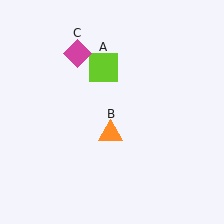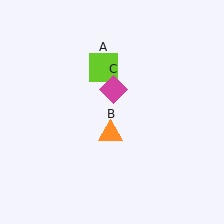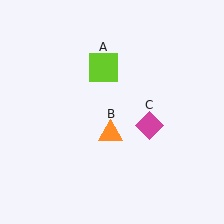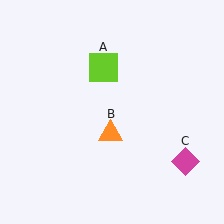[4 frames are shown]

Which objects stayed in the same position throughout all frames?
Lime square (object A) and orange triangle (object B) remained stationary.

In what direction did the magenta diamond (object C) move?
The magenta diamond (object C) moved down and to the right.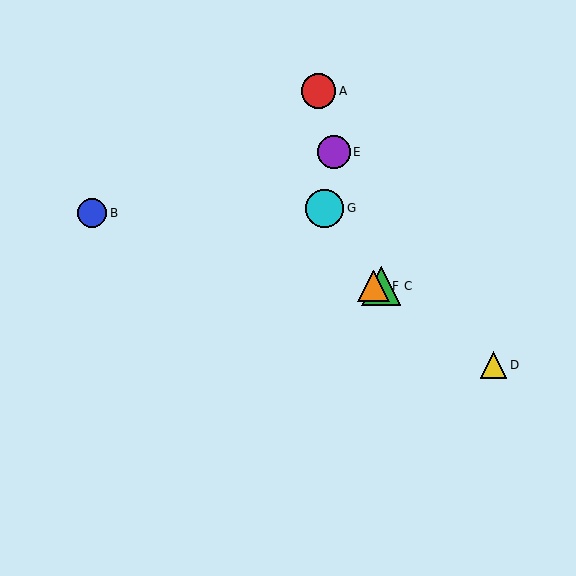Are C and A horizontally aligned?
No, C is at y≈286 and A is at y≈91.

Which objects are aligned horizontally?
Objects C, F are aligned horizontally.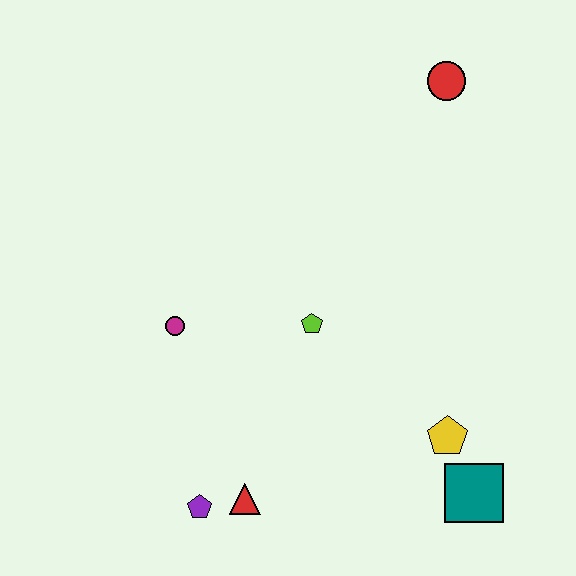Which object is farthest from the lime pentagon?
The red circle is farthest from the lime pentagon.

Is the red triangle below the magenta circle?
Yes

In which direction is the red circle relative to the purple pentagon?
The red circle is above the purple pentagon.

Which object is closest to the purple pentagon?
The red triangle is closest to the purple pentagon.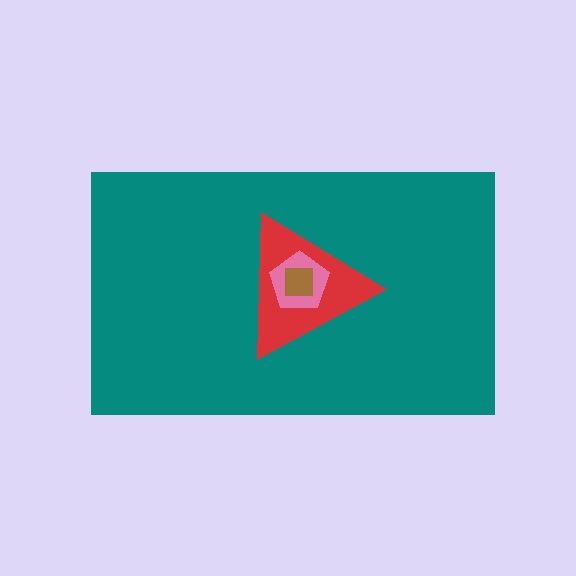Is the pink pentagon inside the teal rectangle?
Yes.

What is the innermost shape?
The brown square.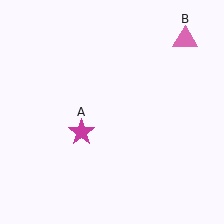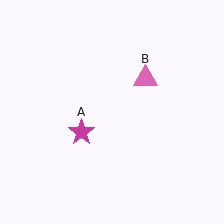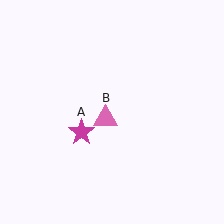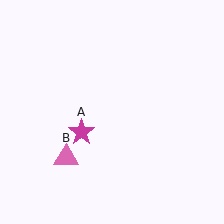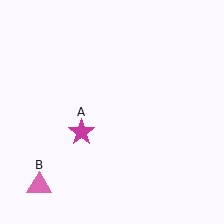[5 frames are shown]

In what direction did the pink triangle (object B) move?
The pink triangle (object B) moved down and to the left.